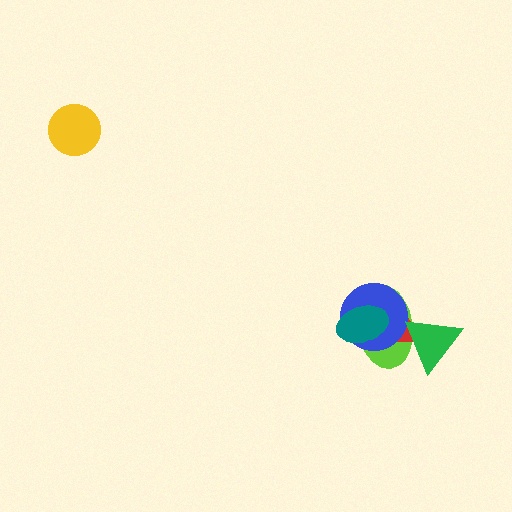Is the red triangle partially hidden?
Yes, it is partially covered by another shape.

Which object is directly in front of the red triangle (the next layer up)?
The blue circle is directly in front of the red triangle.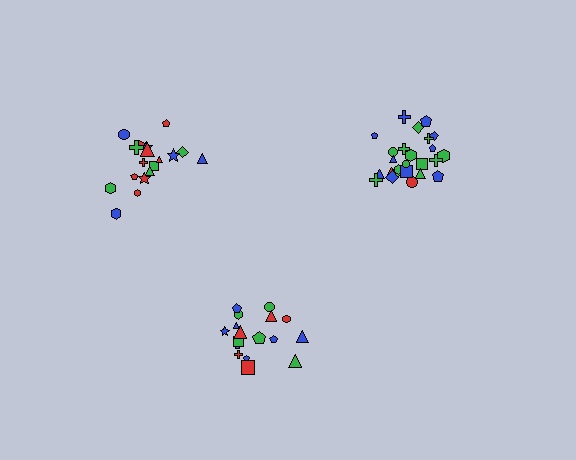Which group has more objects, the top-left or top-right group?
The top-right group.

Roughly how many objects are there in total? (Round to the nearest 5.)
Roughly 60 objects in total.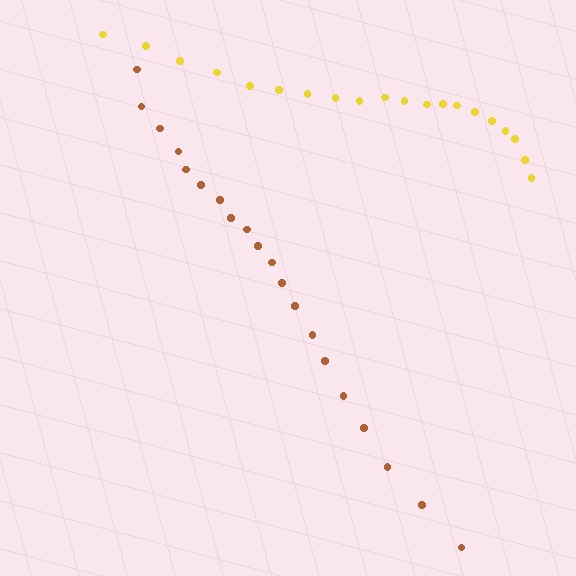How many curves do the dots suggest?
There are 2 distinct paths.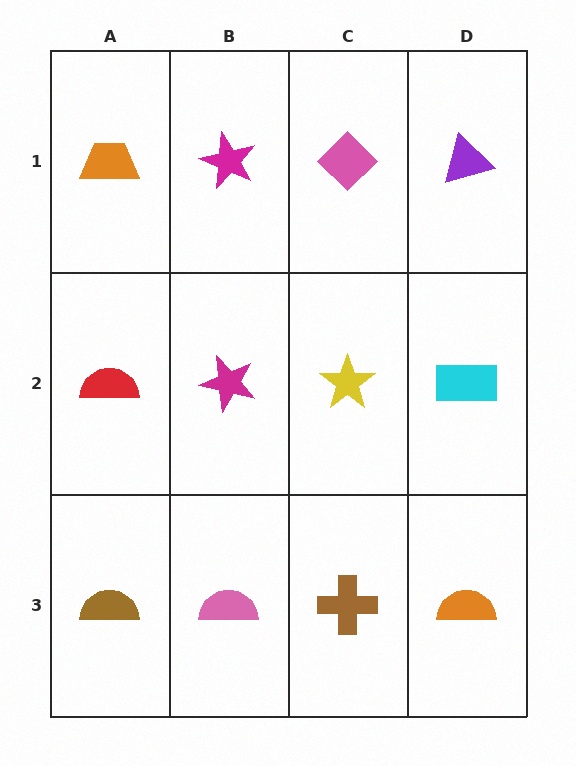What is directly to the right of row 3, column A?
A pink semicircle.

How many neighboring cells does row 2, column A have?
3.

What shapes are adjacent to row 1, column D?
A cyan rectangle (row 2, column D), a pink diamond (row 1, column C).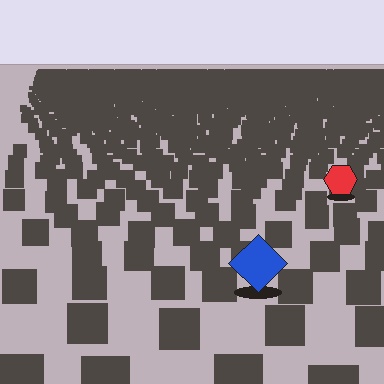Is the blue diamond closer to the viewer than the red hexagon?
Yes. The blue diamond is closer — you can tell from the texture gradient: the ground texture is coarser near it.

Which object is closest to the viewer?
The blue diamond is closest. The texture marks near it are larger and more spread out.